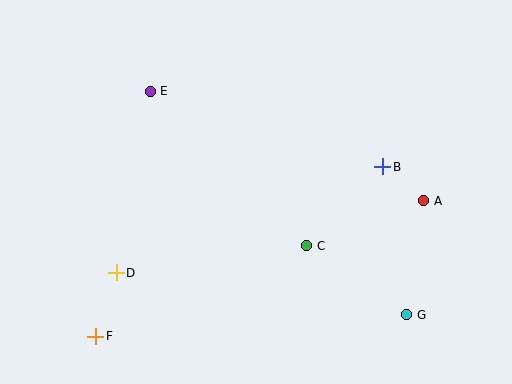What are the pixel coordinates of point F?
Point F is at (96, 336).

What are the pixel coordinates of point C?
Point C is at (307, 246).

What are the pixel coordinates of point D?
Point D is at (116, 273).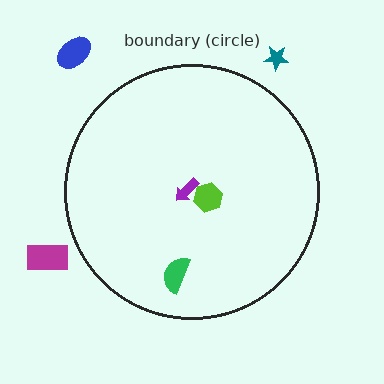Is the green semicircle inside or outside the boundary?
Inside.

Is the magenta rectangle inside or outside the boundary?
Outside.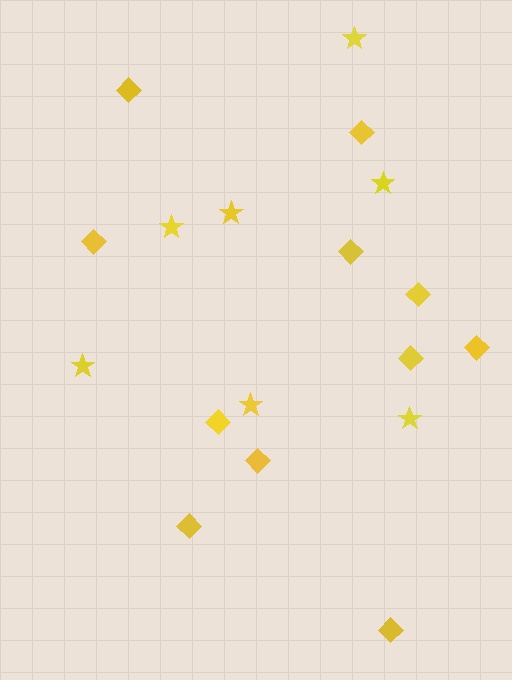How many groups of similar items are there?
There are 2 groups: one group of diamonds (11) and one group of stars (7).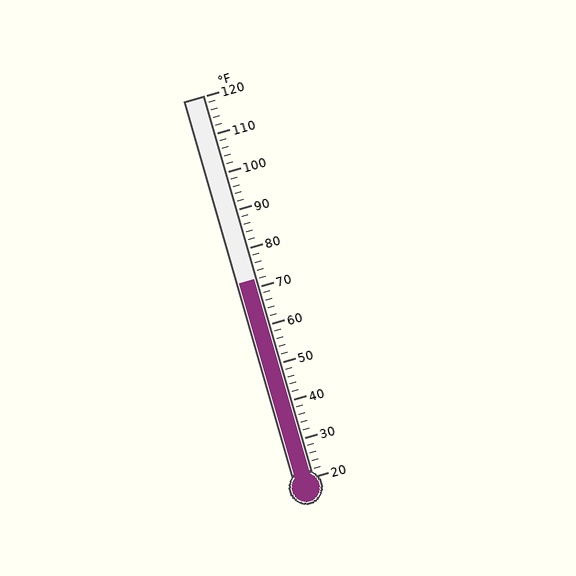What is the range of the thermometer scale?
The thermometer scale ranges from 20°F to 120°F.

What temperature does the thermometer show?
The thermometer shows approximately 72°F.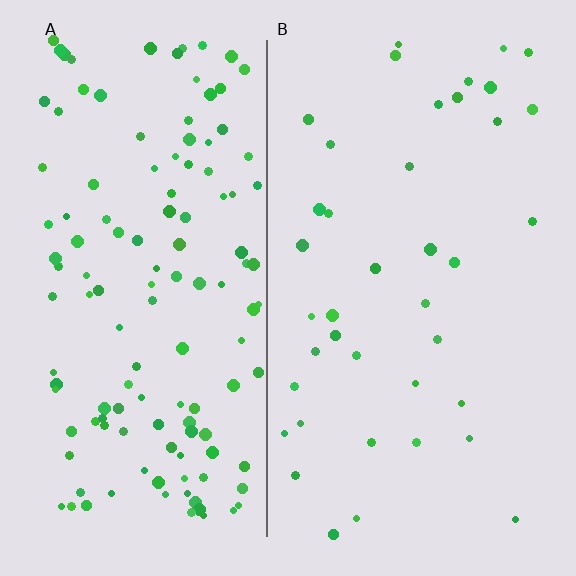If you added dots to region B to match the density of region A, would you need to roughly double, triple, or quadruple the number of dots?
Approximately triple.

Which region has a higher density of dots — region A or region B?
A (the left).